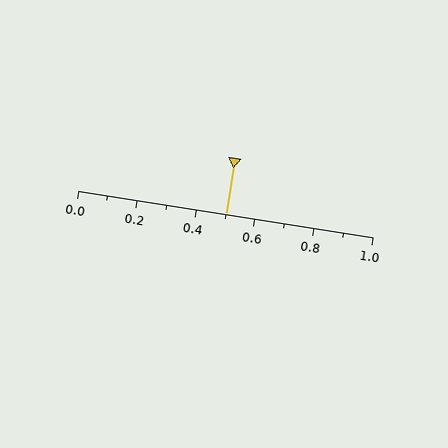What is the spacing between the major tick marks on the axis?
The major ticks are spaced 0.2 apart.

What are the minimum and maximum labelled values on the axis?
The axis runs from 0.0 to 1.0.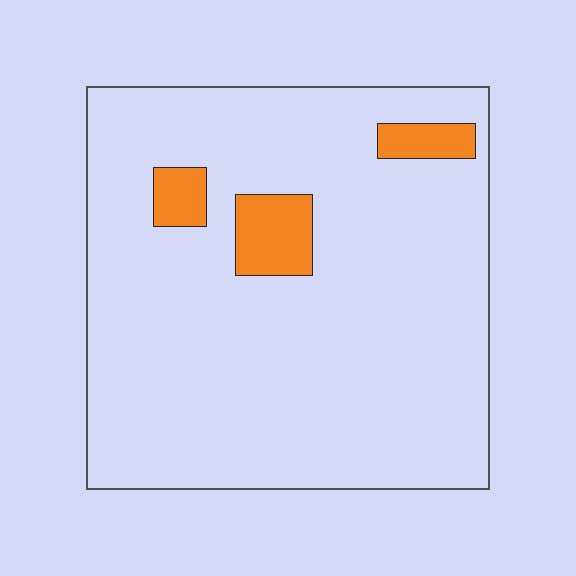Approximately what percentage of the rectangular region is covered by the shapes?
Approximately 10%.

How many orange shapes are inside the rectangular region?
3.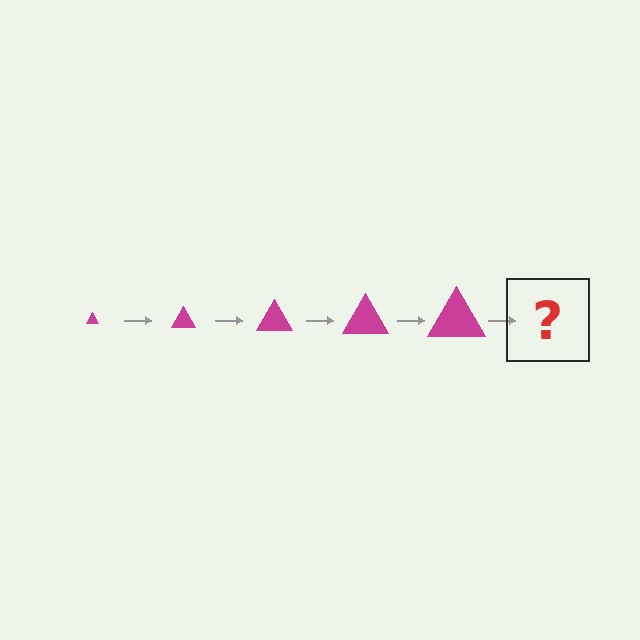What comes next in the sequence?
The next element should be a magenta triangle, larger than the previous one.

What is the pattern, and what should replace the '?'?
The pattern is that the triangle gets progressively larger each step. The '?' should be a magenta triangle, larger than the previous one.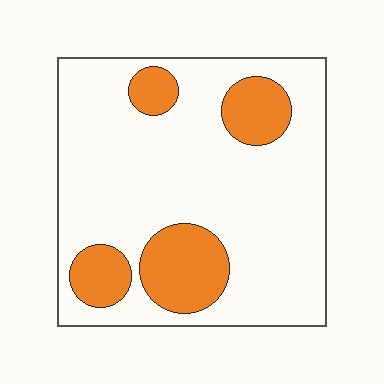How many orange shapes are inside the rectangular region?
4.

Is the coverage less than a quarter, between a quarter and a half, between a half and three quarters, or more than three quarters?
Less than a quarter.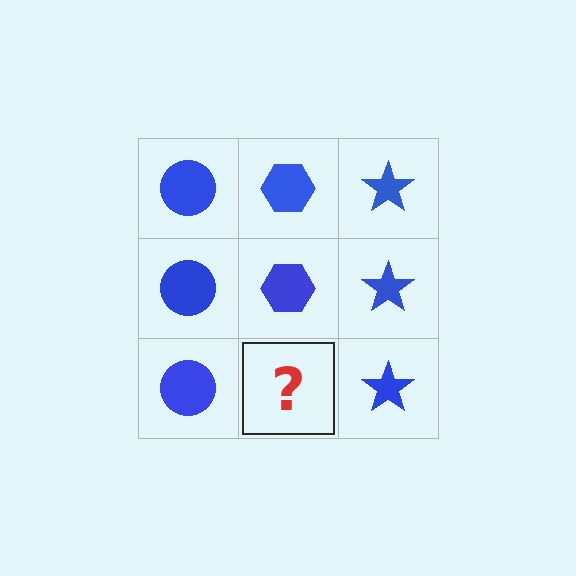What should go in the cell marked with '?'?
The missing cell should contain a blue hexagon.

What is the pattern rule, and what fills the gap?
The rule is that each column has a consistent shape. The gap should be filled with a blue hexagon.